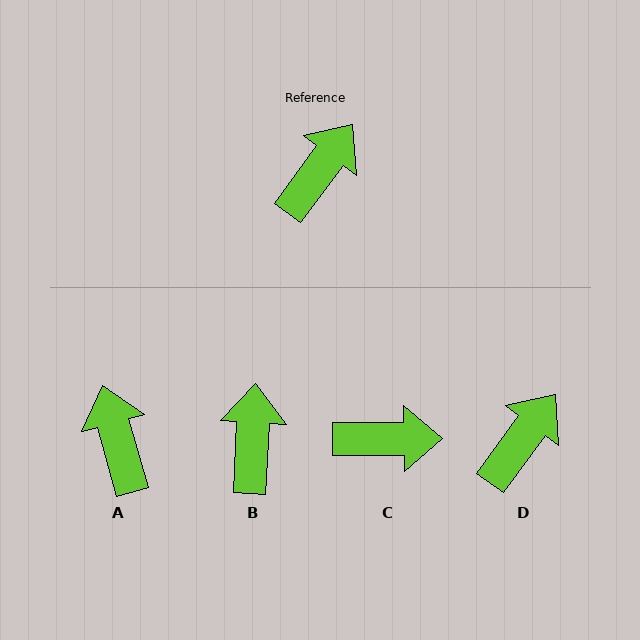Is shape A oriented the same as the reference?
No, it is off by about 52 degrees.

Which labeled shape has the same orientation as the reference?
D.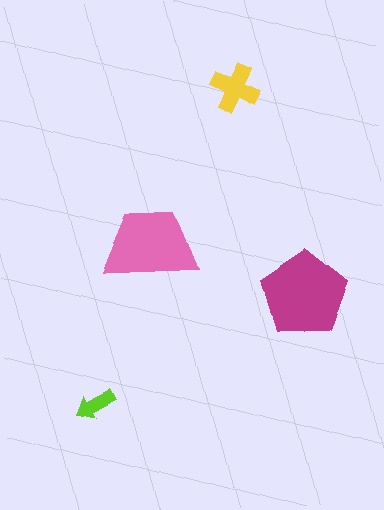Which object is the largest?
The magenta pentagon.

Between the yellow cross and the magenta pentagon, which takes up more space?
The magenta pentagon.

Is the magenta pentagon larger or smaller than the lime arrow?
Larger.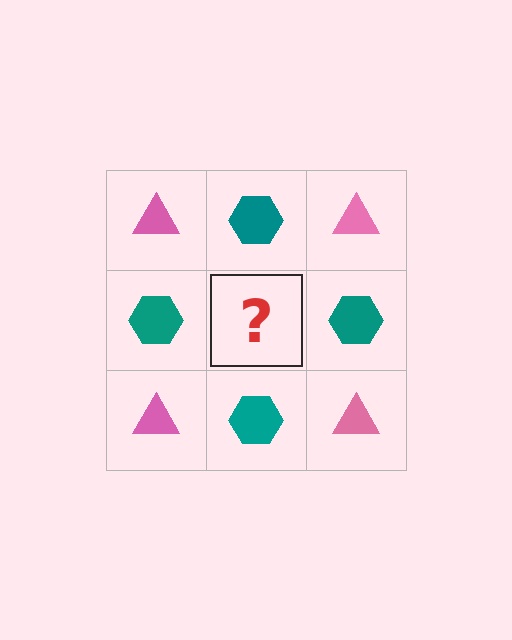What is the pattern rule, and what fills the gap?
The rule is that it alternates pink triangle and teal hexagon in a checkerboard pattern. The gap should be filled with a pink triangle.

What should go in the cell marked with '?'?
The missing cell should contain a pink triangle.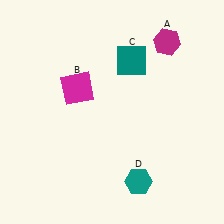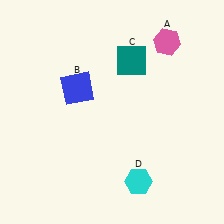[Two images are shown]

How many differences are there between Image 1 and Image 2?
There are 3 differences between the two images.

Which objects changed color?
A changed from magenta to pink. B changed from magenta to blue. D changed from teal to cyan.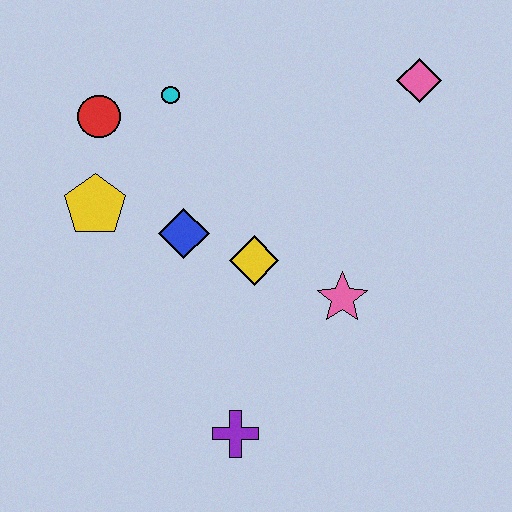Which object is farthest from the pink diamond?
The purple cross is farthest from the pink diamond.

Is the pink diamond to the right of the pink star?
Yes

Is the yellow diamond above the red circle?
No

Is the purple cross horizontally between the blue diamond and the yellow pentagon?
No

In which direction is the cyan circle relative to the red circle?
The cyan circle is to the right of the red circle.